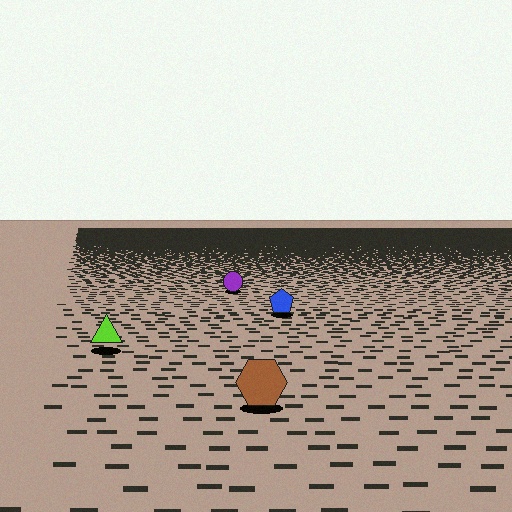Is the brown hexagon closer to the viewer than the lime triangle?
Yes. The brown hexagon is closer — you can tell from the texture gradient: the ground texture is coarser near it.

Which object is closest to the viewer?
The brown hexagon is closest. The texture marks near it are larger and more spread out.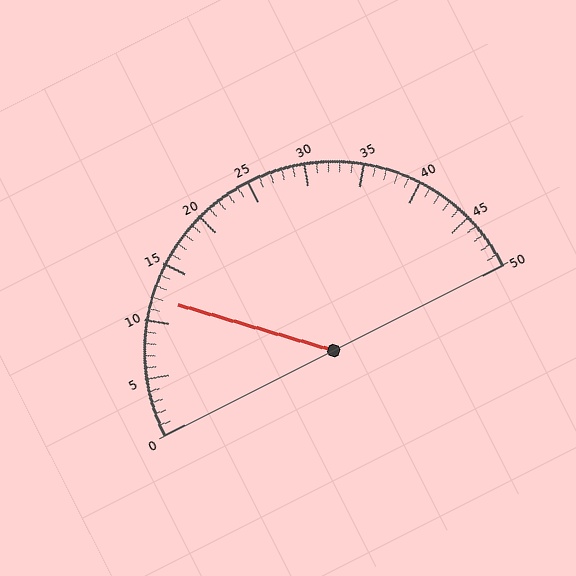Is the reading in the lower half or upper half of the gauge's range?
The reading is in the lower half of the range (0 to 50).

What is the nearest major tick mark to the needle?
The nearest major tick mark is 10.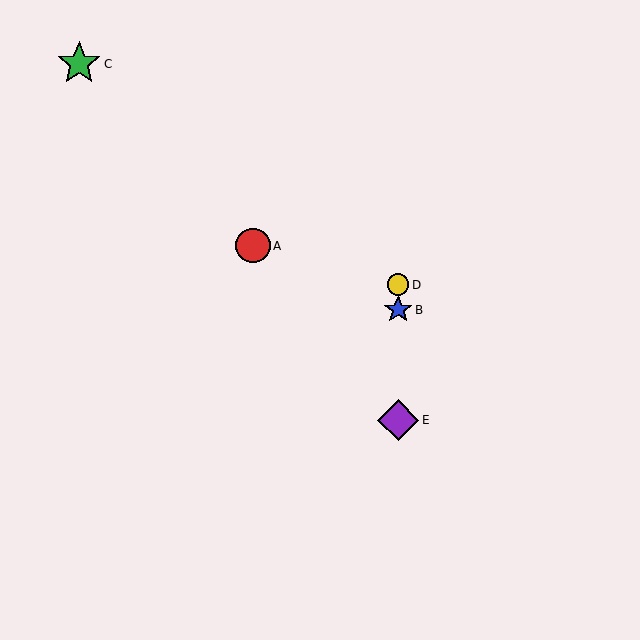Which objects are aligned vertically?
Objects B, D, E are aligned vertically.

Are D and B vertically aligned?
Yes, both are at x≈398.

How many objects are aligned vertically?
3 objects (B, D, E) are aligned vertically.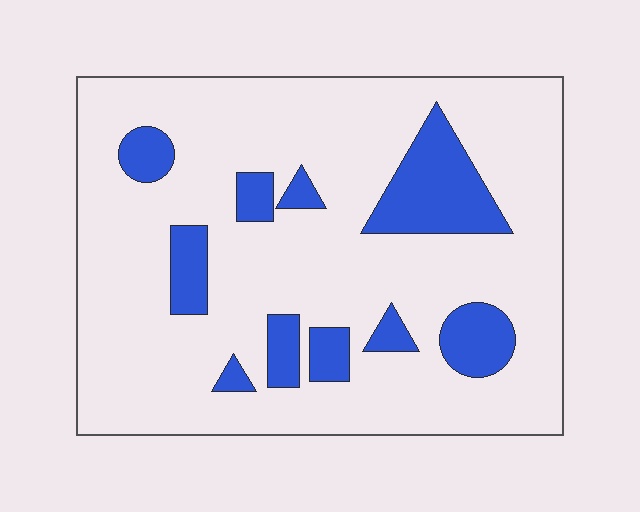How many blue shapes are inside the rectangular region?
10.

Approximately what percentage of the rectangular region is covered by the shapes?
Approximately 20%.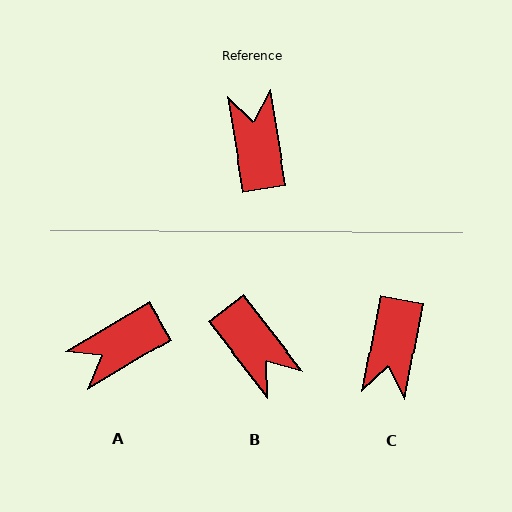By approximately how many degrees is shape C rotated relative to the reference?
Approximately 160 degrees counter-clockwise.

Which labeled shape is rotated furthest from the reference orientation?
C, about 160 degrees away.